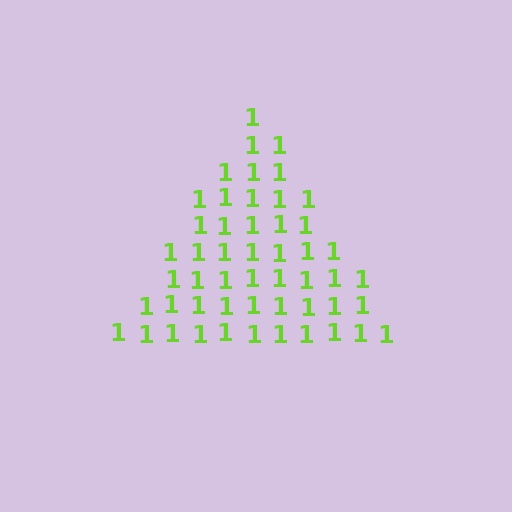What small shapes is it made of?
It is made of small digit 1's.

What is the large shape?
The large shape is a triangle.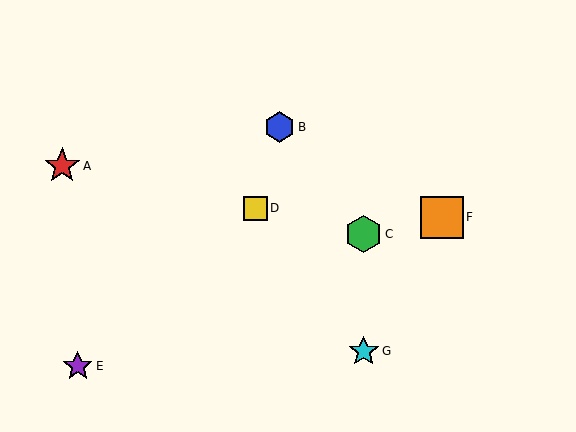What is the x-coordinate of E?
Object E is at x≈78.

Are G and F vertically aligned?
No, G is at x≈364 and F is at x≈442.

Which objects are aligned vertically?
Objects C, G are aligned vertically.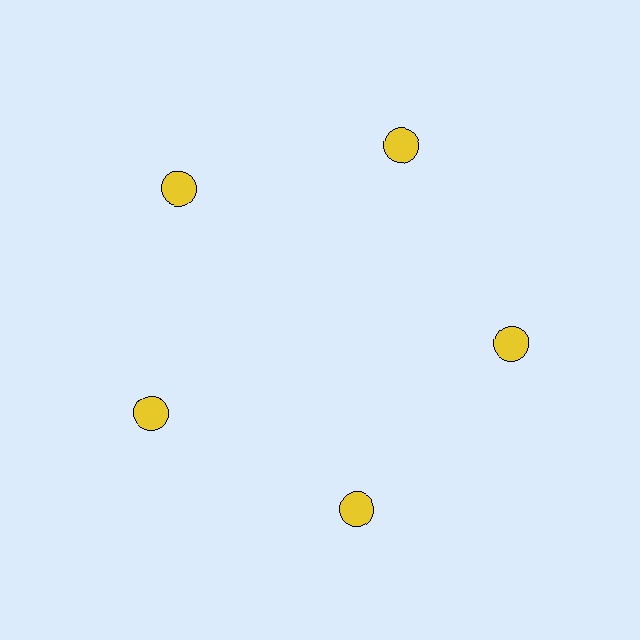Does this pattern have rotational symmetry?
Yes, this pattern has 5-fold rotational symmetry. It looks the same after rotating 72 degrees around the center.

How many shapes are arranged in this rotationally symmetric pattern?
There are 5 shapes, arranged in 5 groups of 1.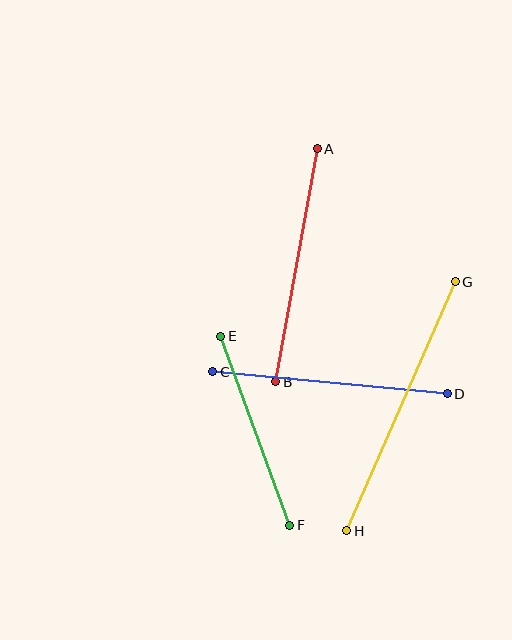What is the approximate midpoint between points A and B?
The midpoint is at approximately (296, 265) pixels.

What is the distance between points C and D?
The distance is approximately 236 pixels.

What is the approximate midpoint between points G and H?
The midpoint is at approximately (401, 406) pixels.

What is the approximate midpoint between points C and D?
The midpoint is at approximately (330, 383) pixels.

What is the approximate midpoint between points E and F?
The midpoint is at approximately (255, 431) pixels.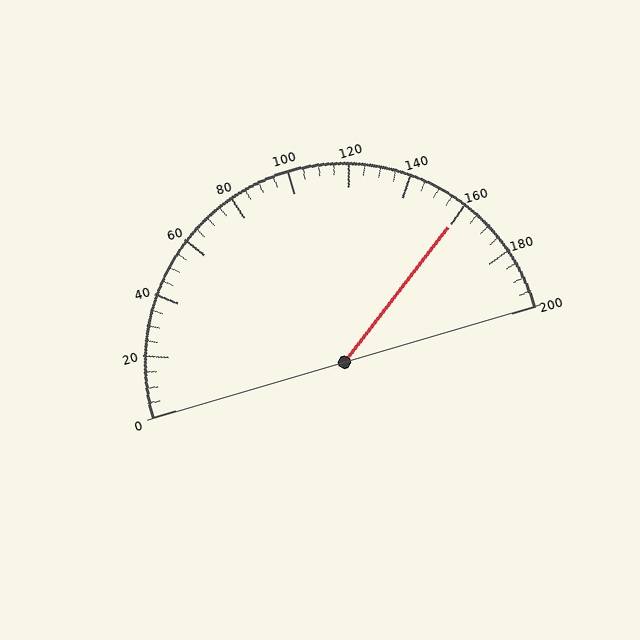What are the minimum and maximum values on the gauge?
The gauge ranges from 0 to 200.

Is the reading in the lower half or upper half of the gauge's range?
The reading is in the upper half of the range (0 to 200).